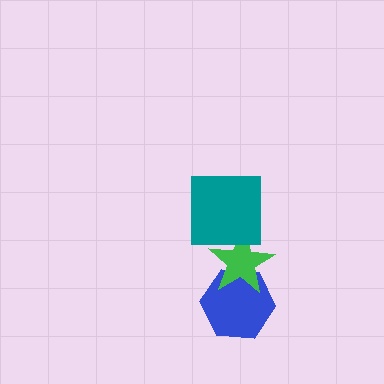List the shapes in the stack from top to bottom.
From top to bottom: the teal square, the green star, the blue hexagon.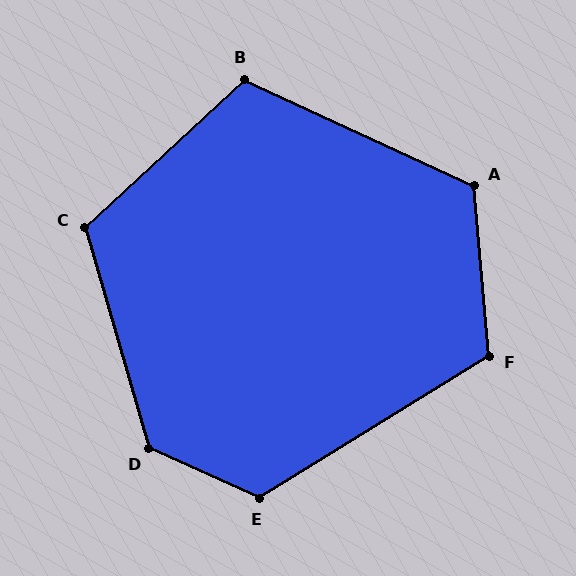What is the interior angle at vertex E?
Approximately 124 degrees (obtuse).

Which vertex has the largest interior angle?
D, at approximately 131 degrees.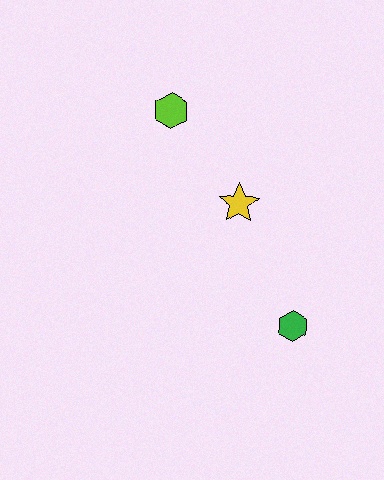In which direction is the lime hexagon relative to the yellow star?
The lime hexagon is above the yellow star.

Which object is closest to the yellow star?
The lime hexagon is closest to the yellow star.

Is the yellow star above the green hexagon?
Yes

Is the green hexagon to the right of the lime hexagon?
Yes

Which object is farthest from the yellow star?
The green hexagon is farthest from the yellow star.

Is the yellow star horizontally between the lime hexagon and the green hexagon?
Yes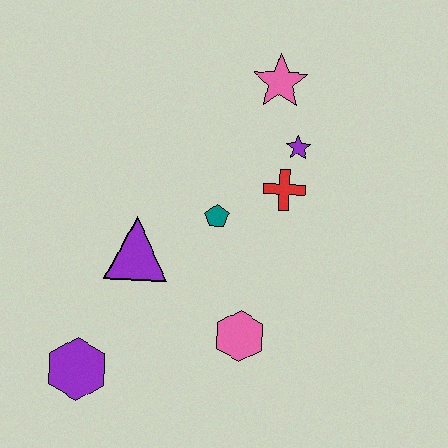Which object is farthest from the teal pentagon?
The purple hexagon is farthest from the teal pentagon.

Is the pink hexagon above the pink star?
No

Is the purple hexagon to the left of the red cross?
Yes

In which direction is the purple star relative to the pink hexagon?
The purple star is above the pink hexagon.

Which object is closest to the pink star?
The purple star is closest to the pink star.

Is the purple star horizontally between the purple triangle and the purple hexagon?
No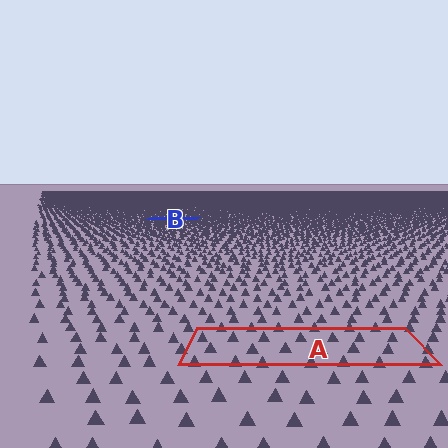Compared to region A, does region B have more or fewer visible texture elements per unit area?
Region B has more texture elements per unit area — they are packed more densely because it is farther away.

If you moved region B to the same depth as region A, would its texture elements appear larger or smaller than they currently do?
They would appear larger. At a closer depth, the same texture elements are projected at a bigger on-screen size.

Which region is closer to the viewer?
Region A is closer. The texture elements there are larger and more spread out.